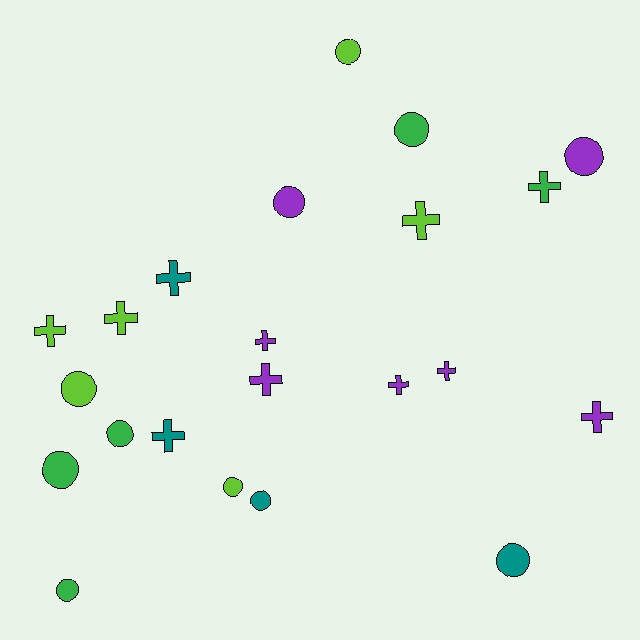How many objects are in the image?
There are 22 objects.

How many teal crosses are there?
There are 2 teal crosses.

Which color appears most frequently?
Purple, with 7 objects.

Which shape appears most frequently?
Cross, with 11 objects.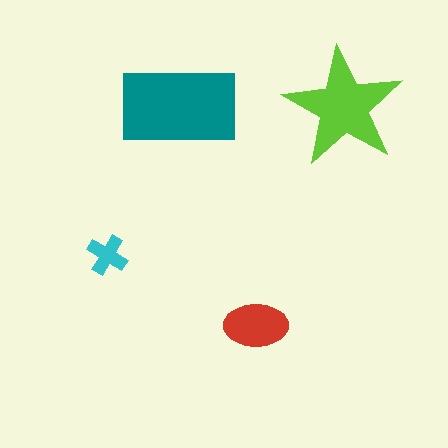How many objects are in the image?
There are 4 objects in the image.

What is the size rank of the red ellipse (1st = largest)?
3rd.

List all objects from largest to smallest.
The teal rectangle, the lime star, the red ellipse, the cyan cross.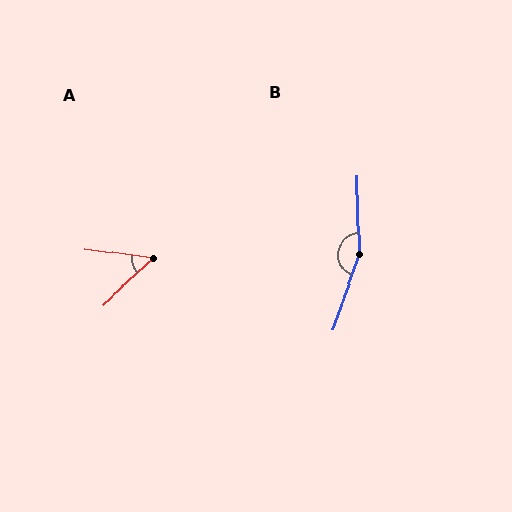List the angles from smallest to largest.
A (50°), B (159°).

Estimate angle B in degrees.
Approximately 159 degrees.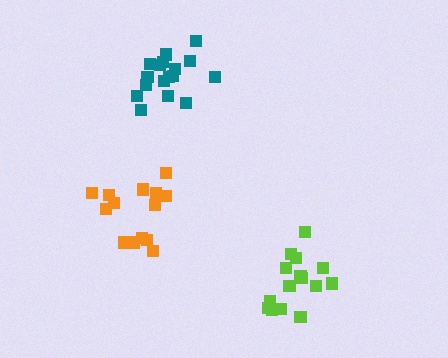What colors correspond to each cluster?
The clusters are colored: orange, lime, teal.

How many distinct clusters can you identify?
There are 3 distinct clusters.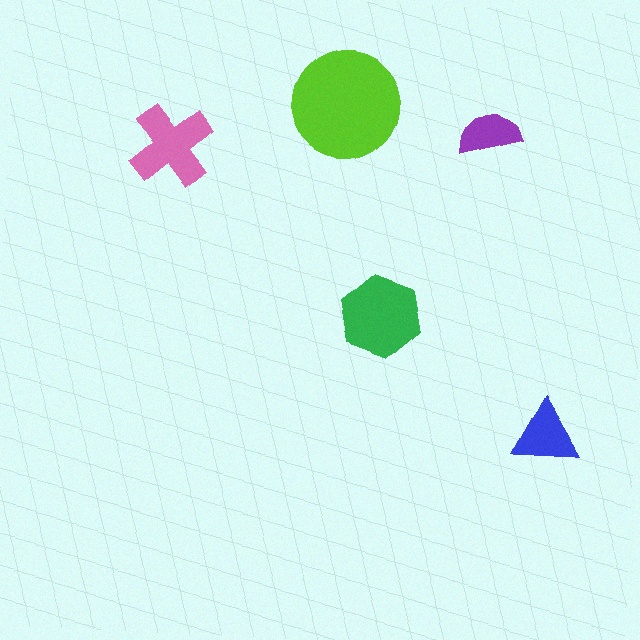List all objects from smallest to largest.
The purple semicircle, the blue triangle, the pink cross, the green hexagon, the lime circle.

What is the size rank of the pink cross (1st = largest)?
3rd.